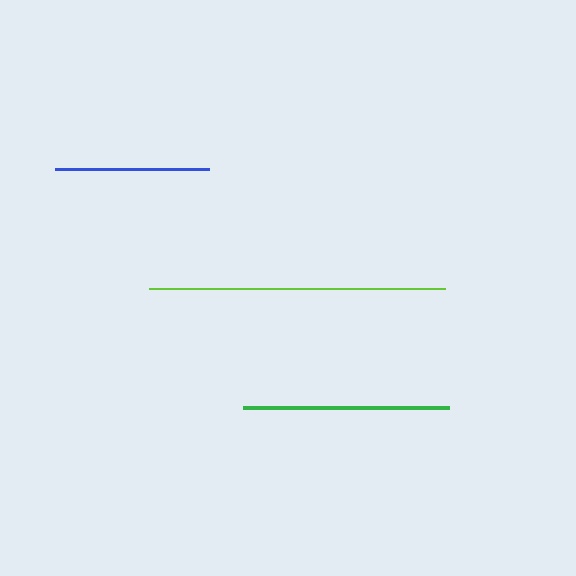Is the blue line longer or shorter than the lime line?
The lime line is longer than the blue line.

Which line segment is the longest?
The lime line is the longest at approximately 297 pixels.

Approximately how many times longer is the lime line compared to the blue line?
The lime line is approximately 1.9 times the length of the blue line.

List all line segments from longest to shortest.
From longest to shortest: lime, green, blue.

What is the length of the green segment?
The green segment is approximately 206 pixels long.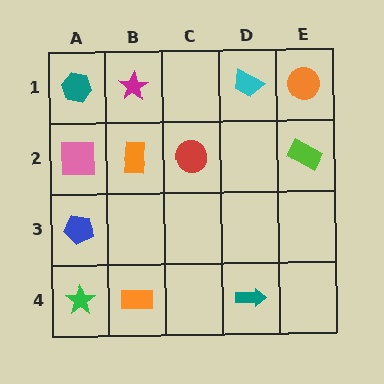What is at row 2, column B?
An orange rectangle.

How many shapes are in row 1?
4 shapes.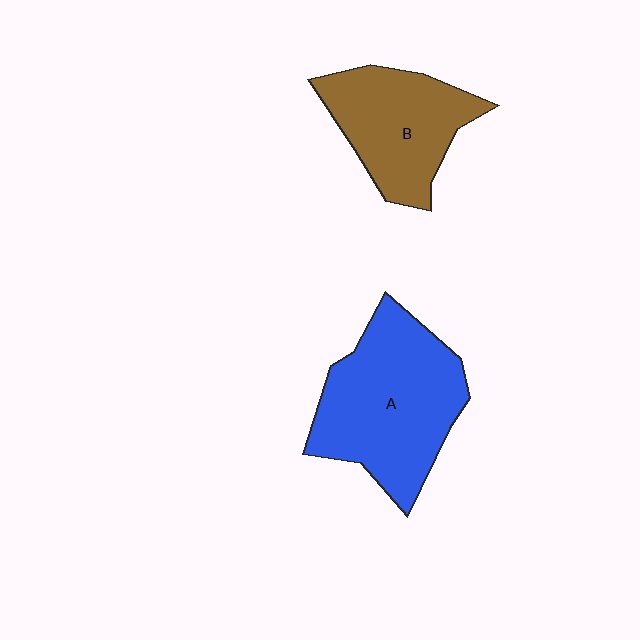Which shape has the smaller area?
Shape B (brown).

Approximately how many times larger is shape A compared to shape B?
Approximately 1.4 times.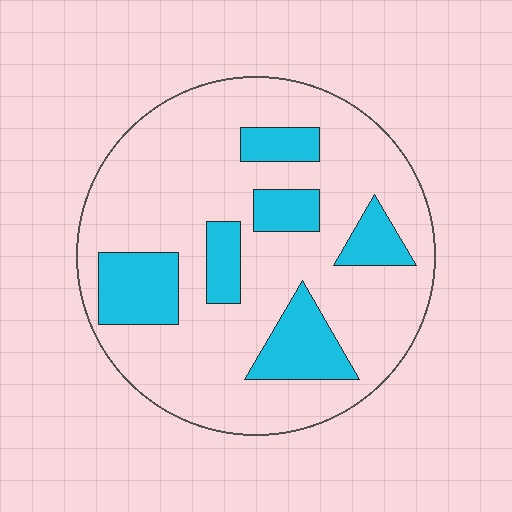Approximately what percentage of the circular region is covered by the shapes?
Approximately 25%.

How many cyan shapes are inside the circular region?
6.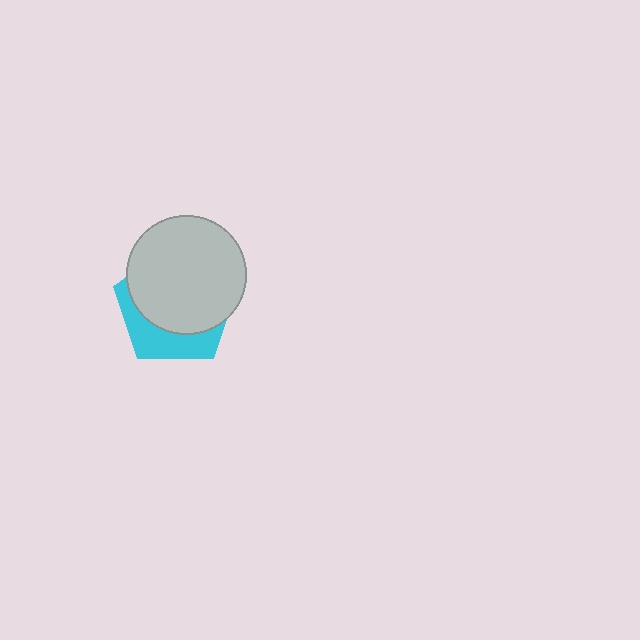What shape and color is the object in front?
The object in front is a light gray circle.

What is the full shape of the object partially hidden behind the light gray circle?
The partially hidden object is a cyan pentagon.